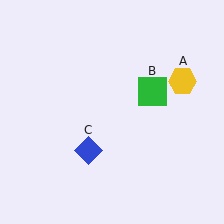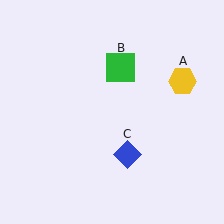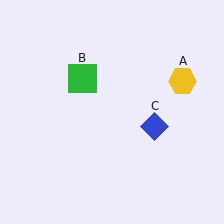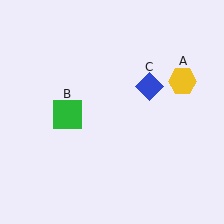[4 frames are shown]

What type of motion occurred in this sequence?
The green square (object B), blue diamond (object C) rotated counterclockwise around the center of the scene.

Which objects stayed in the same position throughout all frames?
Yellow hexagon (object A) remained stationary.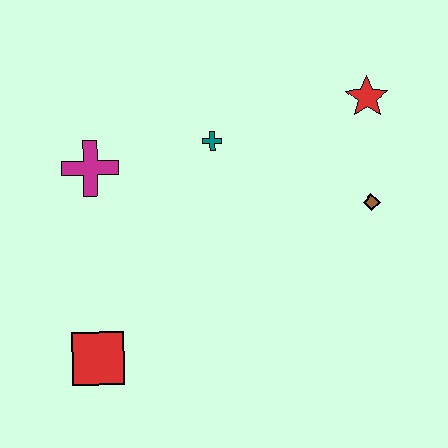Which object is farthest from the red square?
The red star is farthest from the red square.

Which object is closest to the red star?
The brown diamond is closest to the red star.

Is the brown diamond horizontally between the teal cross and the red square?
No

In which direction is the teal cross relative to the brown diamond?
The teal cross is to the left of the brown diamond.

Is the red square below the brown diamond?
Yes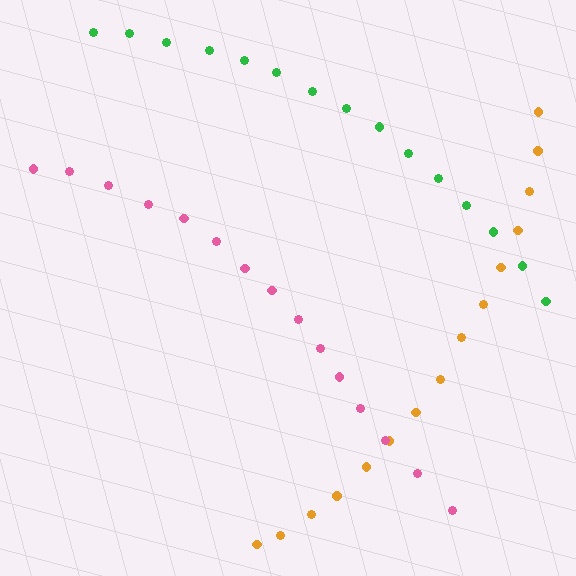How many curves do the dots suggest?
There are 3 distinct paths.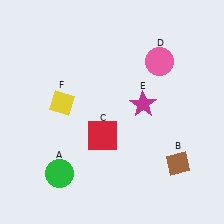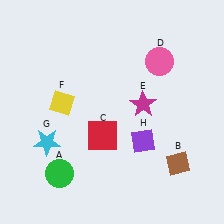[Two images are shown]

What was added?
A cyan star (G), a purple diamond (H) were added in Image 2.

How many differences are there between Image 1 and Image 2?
There are 2 differences between the two images.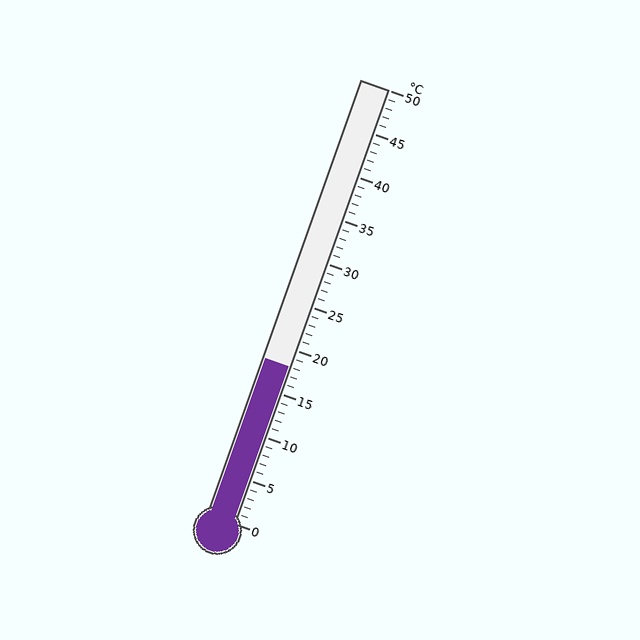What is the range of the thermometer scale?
The thermometer scale ranges from 0°C to 50°C.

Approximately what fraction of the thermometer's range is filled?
The thermometer is filled to approximately 35% of its range.